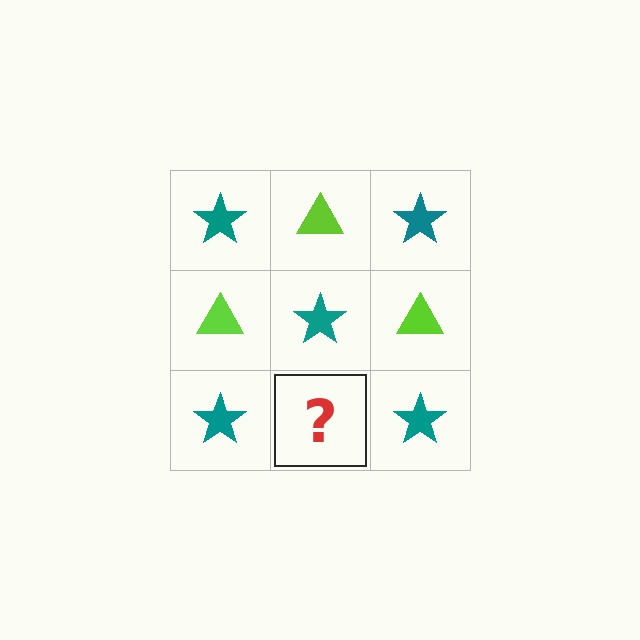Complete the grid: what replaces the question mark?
The question mark should be replaced with a lime triangle.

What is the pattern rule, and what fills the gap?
The rule is that it alternates teal star and lime triangle in a checkerboard pattern. The gap should be filled with a lime triangle.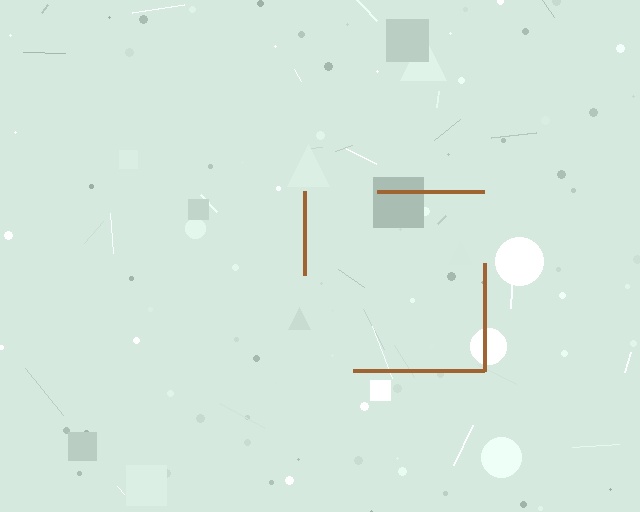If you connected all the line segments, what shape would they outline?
They would outline a square.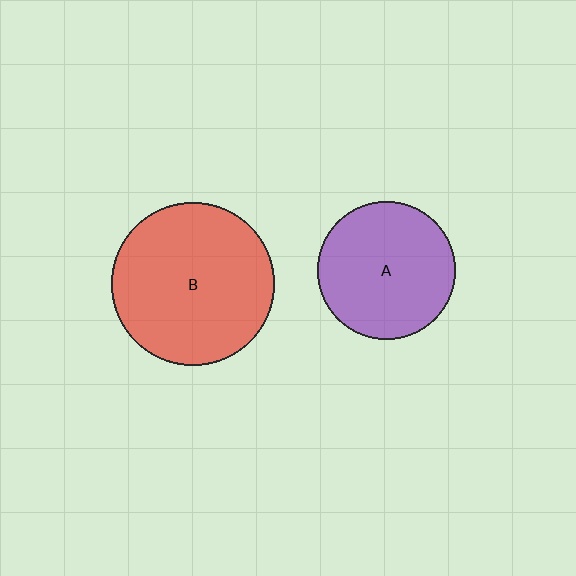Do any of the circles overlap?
No, none of the circles overlap.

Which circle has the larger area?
Circle B (red).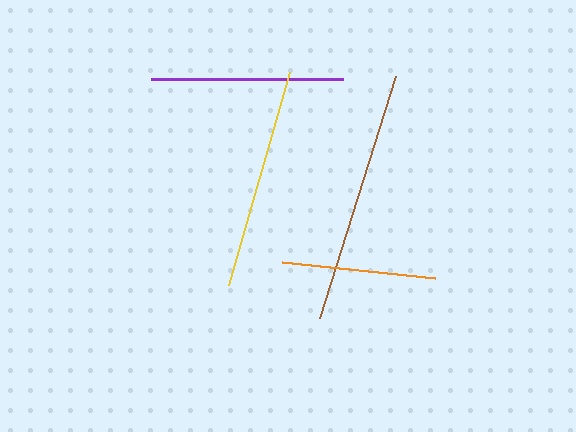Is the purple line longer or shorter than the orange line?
The purple line is longer than the orange line.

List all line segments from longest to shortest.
From longest to shortest: brown, yellow, purple, orange.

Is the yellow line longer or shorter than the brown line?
The brown line is longer than the yellow line.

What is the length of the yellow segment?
The yellow segment is approximately 222 pixels long.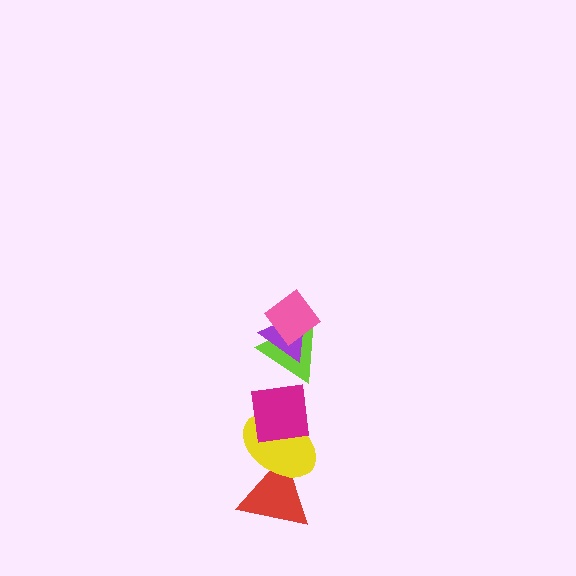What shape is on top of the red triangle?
The yellow ellipse is on top of the red triangle.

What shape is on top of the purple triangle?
The pink diamond is on top of the purple triangle.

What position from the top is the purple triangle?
The purple triangle is 2nd from the top.